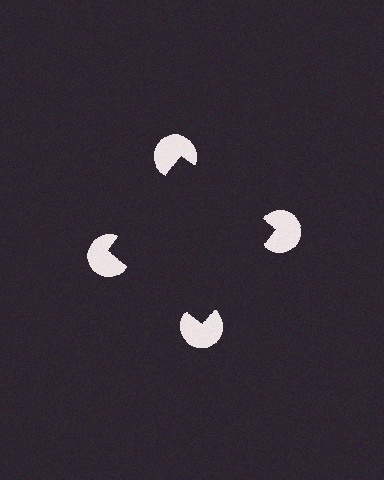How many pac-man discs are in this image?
There are 4 — one at each vertex of the illusory square.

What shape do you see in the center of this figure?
An illusory square — its edges are inferred from the aligned wedge cuts in the pac-man discs, not physically drawn.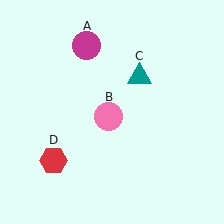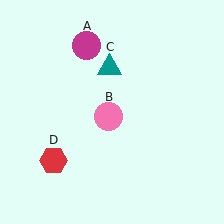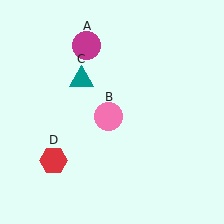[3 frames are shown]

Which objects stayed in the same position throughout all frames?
Magenta circle (object A) and pink circle (object B) and red hexagon (object D) remained stationary.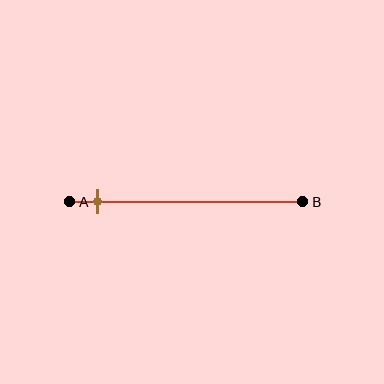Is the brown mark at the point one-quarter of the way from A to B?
No, the mark is at about 10% from A, not at the 25% one-quarter point.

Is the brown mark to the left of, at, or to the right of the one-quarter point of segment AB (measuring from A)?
The brown mark is to the left of the one-quarter point of segment AB.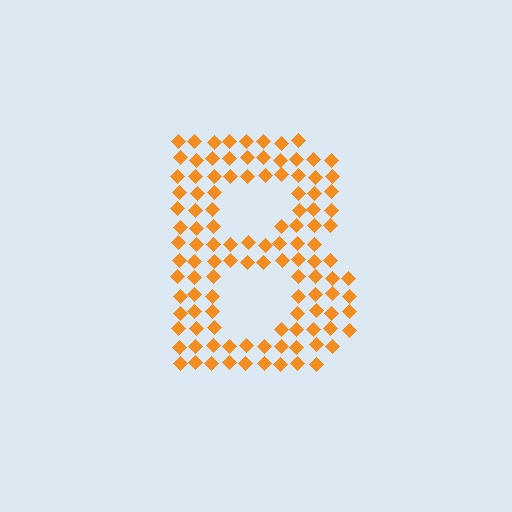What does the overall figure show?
The overall figure shows the letter B.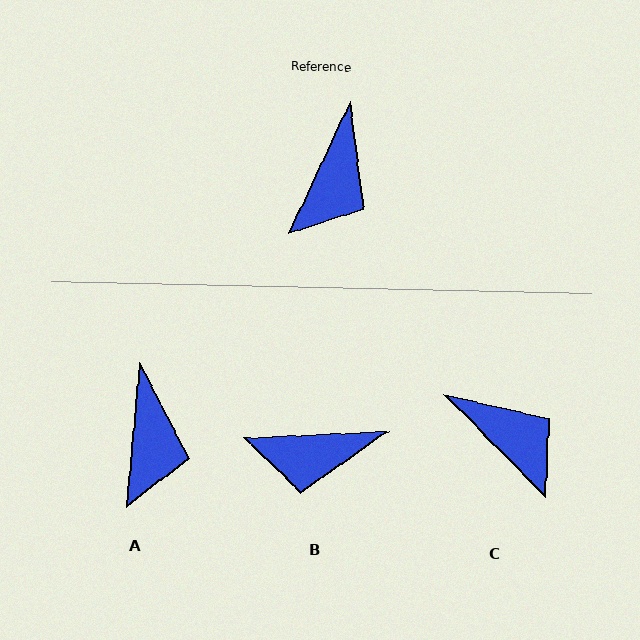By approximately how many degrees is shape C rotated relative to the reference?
Approximately 70 degrees counter-clockwise.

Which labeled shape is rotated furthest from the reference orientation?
C, about 70 degrees away.